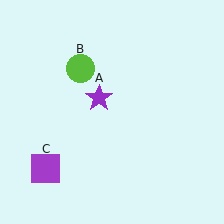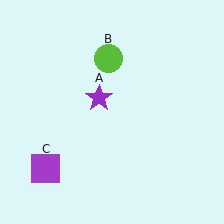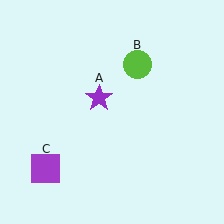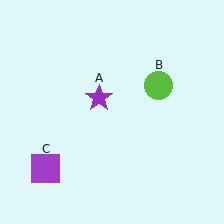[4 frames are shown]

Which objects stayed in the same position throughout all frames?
Purple star (object A) and purple square (object C) remained stationary.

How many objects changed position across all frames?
1 object changed position: lime circle (object B).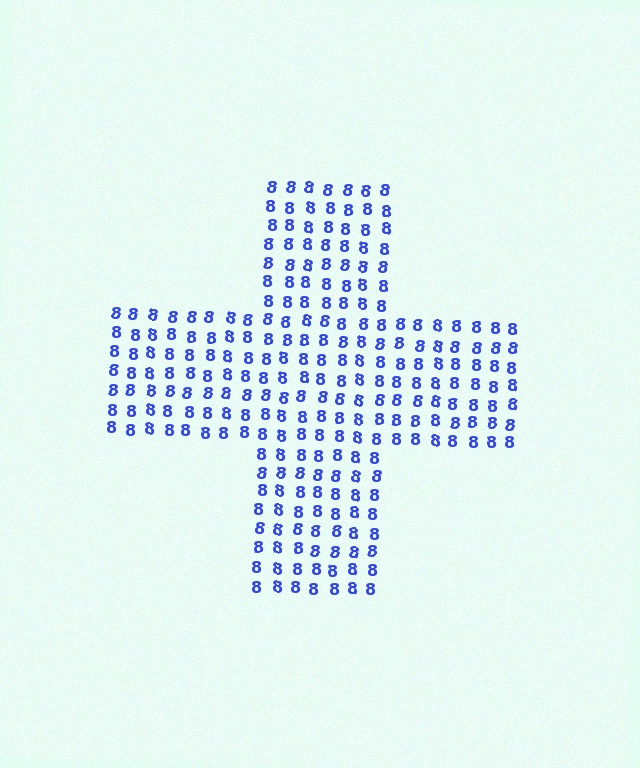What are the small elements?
The small elements are digit 8's.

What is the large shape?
The large shape is a cross.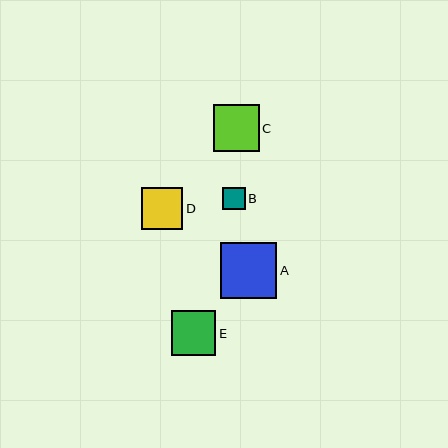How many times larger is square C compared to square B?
Square C is approximately 2.0 times the size of square B.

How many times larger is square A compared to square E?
Square A is approximately 1.3 times the size of square E.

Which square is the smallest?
Square B is the smallest with a size of approximately 23 pixels.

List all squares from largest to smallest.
From largest to smallest: A, C, E, D, B.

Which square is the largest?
Square A is the largest with a size of approximately 56 pixels.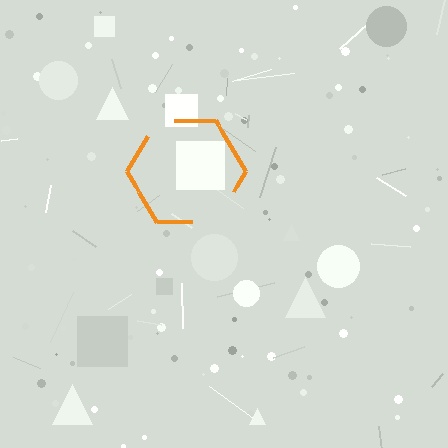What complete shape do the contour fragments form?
The contour fragments form a hexagon.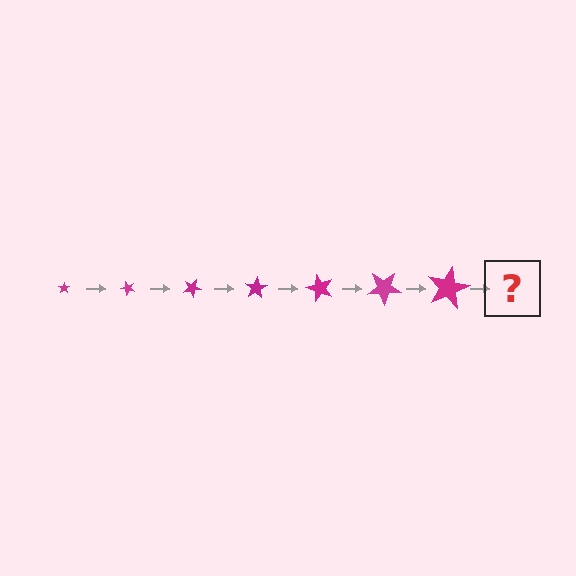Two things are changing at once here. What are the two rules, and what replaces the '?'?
The two rules are that the star grows larger each step and it rotates 50 degrees each step. The '?' should be a star, larger than the previous one and rotated 350 degrees from the start.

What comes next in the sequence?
The next element should be a star, larger than the previous one and rotated 350 degrees from the start.